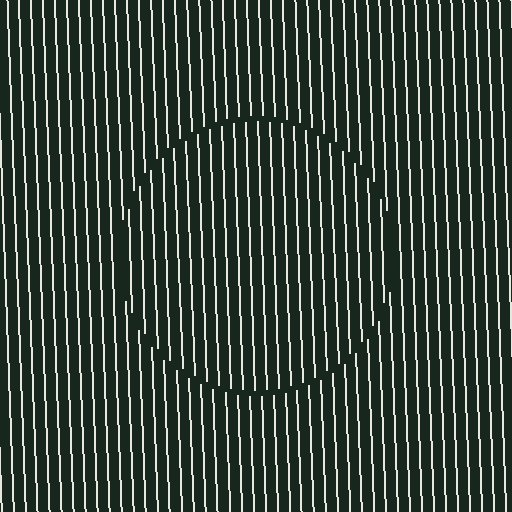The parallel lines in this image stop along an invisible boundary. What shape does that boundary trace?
An illusory circle. The interior of the shape contains the same grating, shifted by half a period — the contour is defined by the phase discontinuity where line-ends from the inner and outer gratings abut.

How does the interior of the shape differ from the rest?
The interior of the shape contains the same grating, shifted by half a period — the contour is defined by the phase discontinuity where line-ends from the inner and outer gratings abut.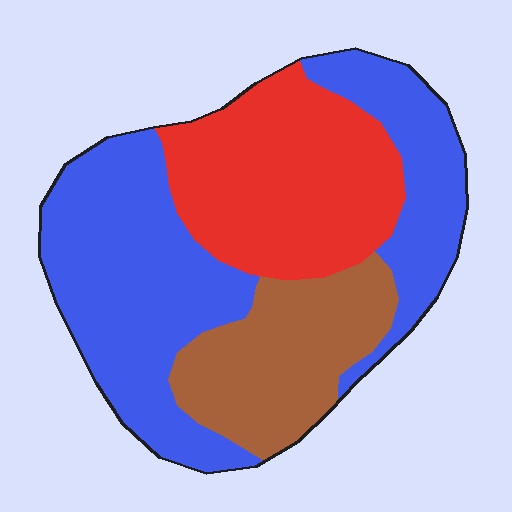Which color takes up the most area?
Blue, at roughly 50%.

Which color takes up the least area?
Brown, at roughly 20%.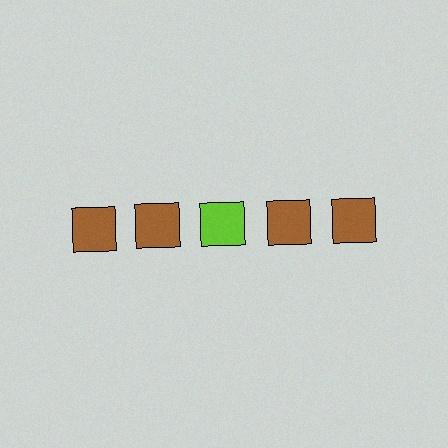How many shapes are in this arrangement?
There are 5 shapes arranged in a grid pattern.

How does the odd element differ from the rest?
It has a different color: lime instead of brown.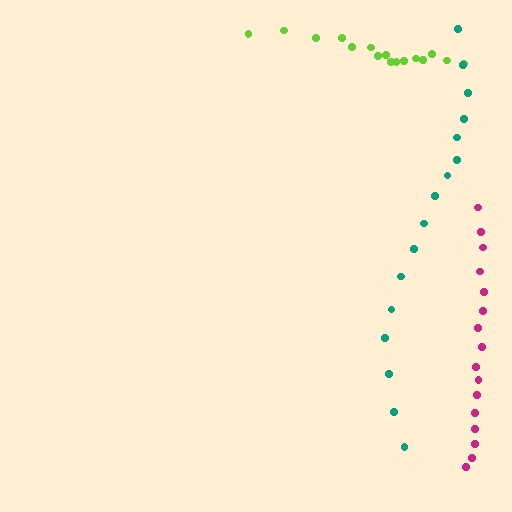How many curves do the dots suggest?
There are 3 distinct paths.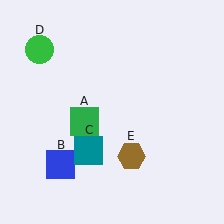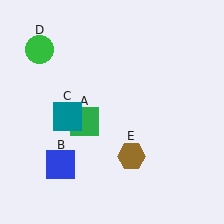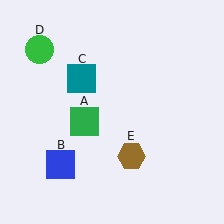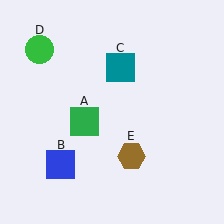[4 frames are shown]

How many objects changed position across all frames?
1 object changed position: teal square (object C).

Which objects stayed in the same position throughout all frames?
Green square (object A) and blue square (object B) and green circle (object D) and brown hexagon (object E) remained stationary.